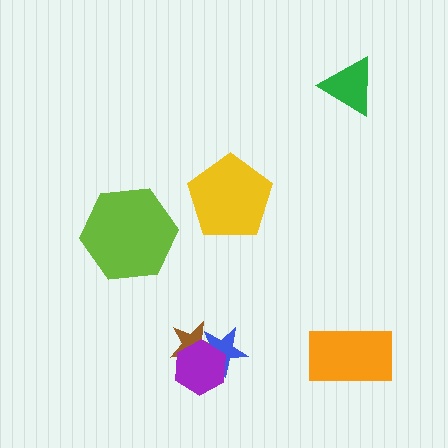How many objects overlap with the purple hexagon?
2 objects overlap with the purple hexagon.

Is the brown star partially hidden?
Yes, it is partially covered by another shape.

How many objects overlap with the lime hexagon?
0 objects overlap with the lime hexagon.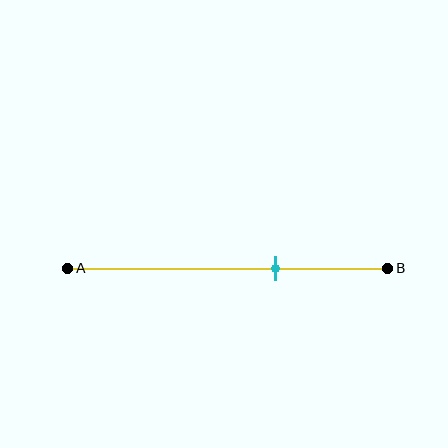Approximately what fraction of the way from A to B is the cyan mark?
The cyan mark is approximately 65% of the way from A to B.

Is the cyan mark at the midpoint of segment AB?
No, the mark is at about 65% from A, not at the 50% midpoint.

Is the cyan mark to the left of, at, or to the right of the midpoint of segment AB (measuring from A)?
The cyan mark is to the right of the midpoint of segment AB.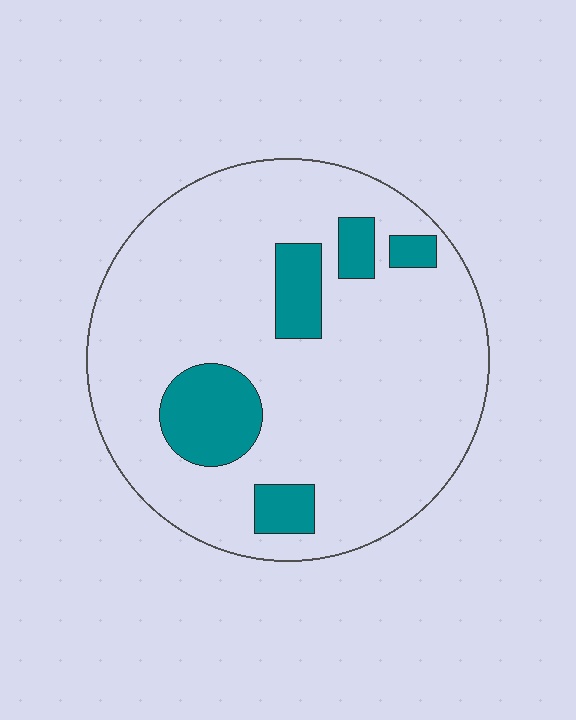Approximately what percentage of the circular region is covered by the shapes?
Approximately 15%.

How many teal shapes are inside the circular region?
5.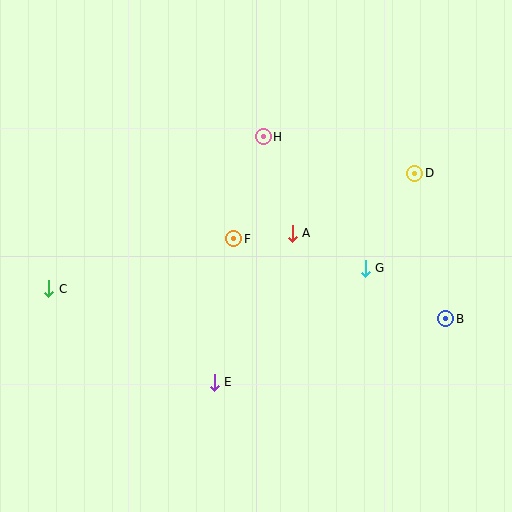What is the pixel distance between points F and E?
The distance between F and E is 145 pixels.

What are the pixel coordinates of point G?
Point G is at (365, 268).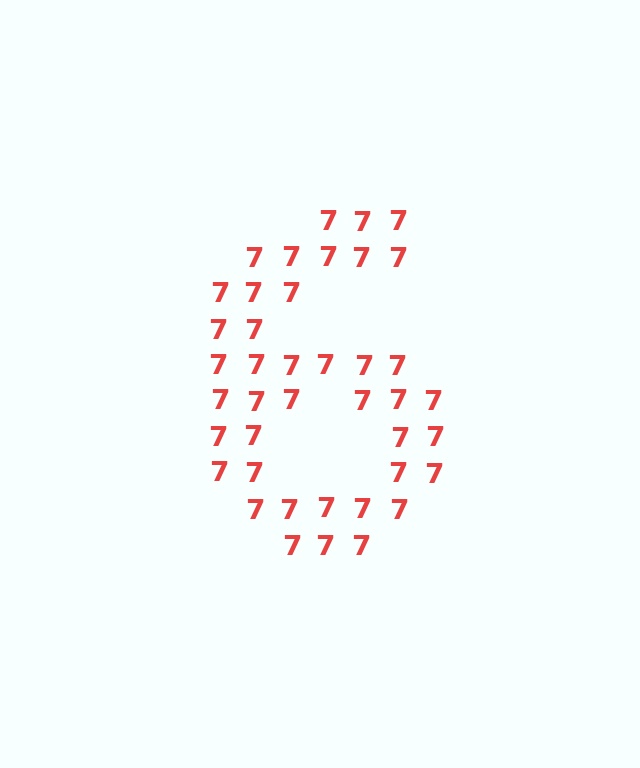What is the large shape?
The large shape is the digit 6.